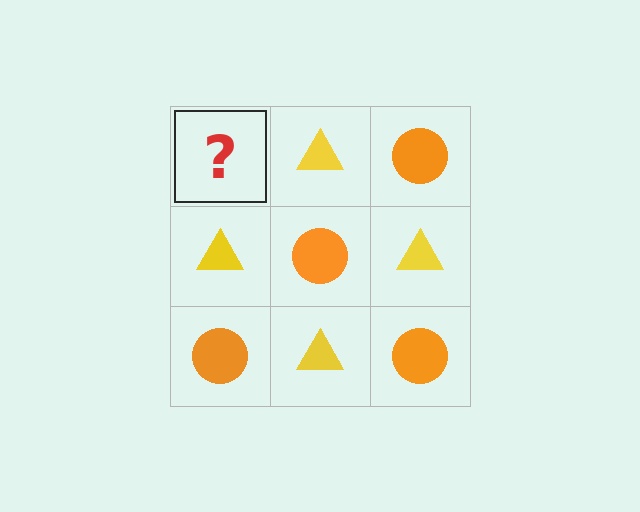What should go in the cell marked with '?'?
The missing cell should contain an orange circle.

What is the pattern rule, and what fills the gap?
The rule is that it alternates orange circle and yellow triangle in a checkerboard pattern. The gap should be filled with an orange circle.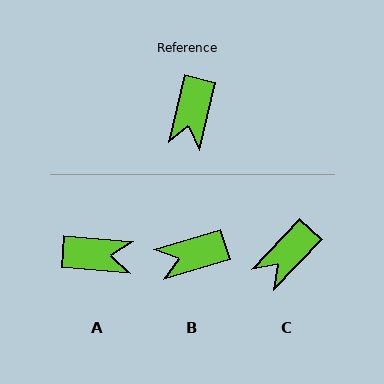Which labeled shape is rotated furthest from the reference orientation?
A, about 98 degrees away.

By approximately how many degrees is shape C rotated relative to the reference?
Approximately 30 degrees clockwise.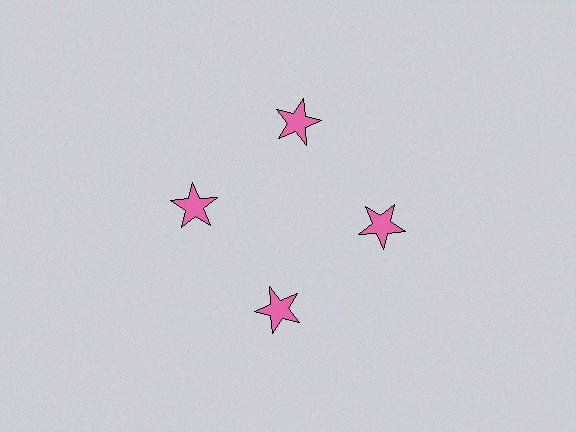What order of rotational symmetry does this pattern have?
This pattern has 4-fold rotational symmetry.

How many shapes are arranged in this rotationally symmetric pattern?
There are 4 shapes, arranged in 4 groups of 1.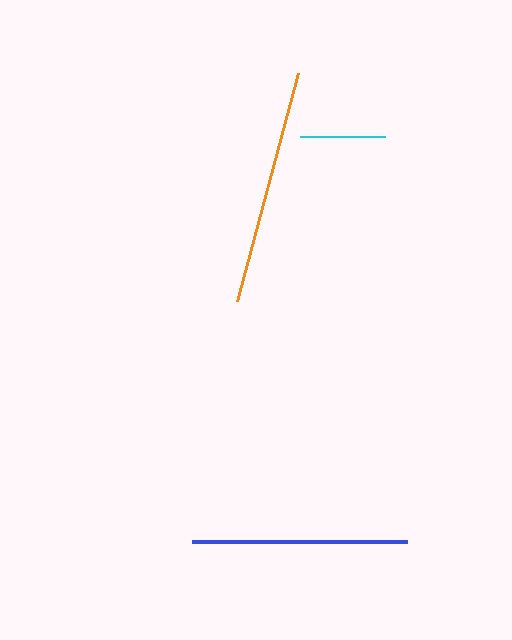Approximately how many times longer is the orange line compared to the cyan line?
The orange line is approximately 2.8 times the length of the cyan line.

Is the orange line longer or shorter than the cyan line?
The orange line is longer than the cyan line.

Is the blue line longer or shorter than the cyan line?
The blue line is longer than the cyan line.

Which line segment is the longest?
The orange line is the longest at approximately 236 pixels.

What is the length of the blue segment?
The blue segment is approximately 215 pixels long.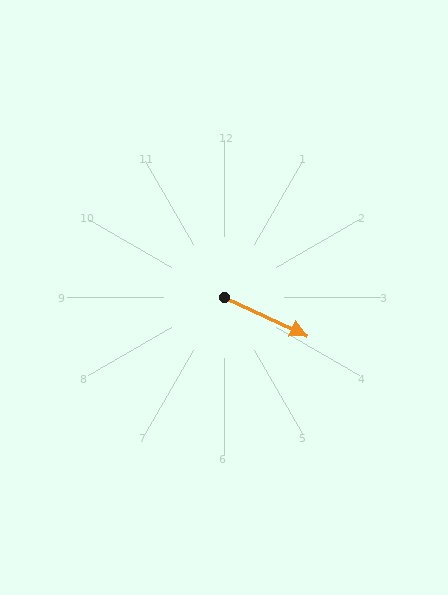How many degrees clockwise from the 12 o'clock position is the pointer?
Approximately 114 degrees.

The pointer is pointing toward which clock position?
Roughly 4 o'clock.